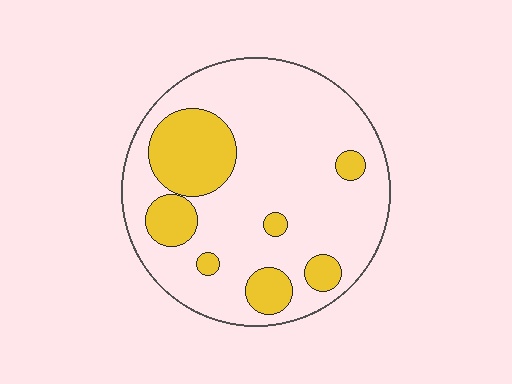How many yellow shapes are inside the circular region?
7.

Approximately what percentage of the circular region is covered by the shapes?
Approximately 25%.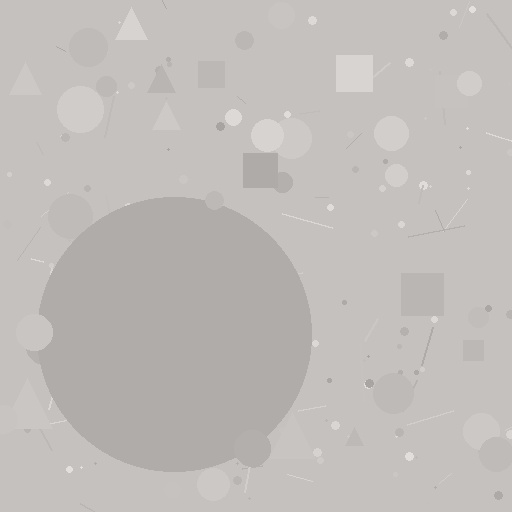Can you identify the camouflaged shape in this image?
The camouflaged shape is a circle.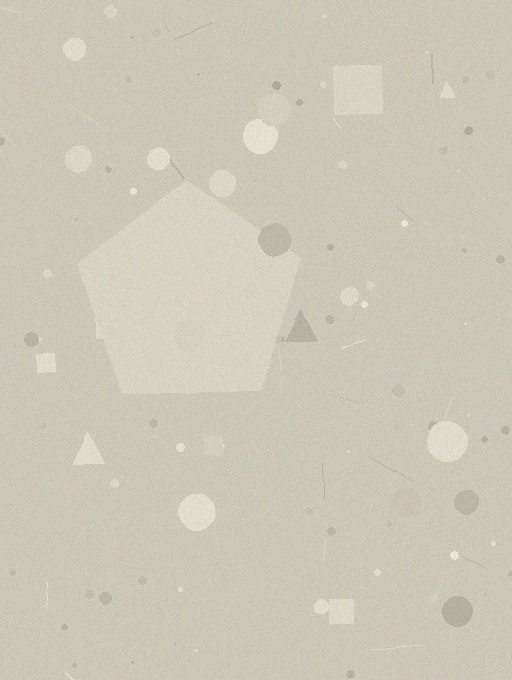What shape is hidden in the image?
A pentagon is hidden in the image.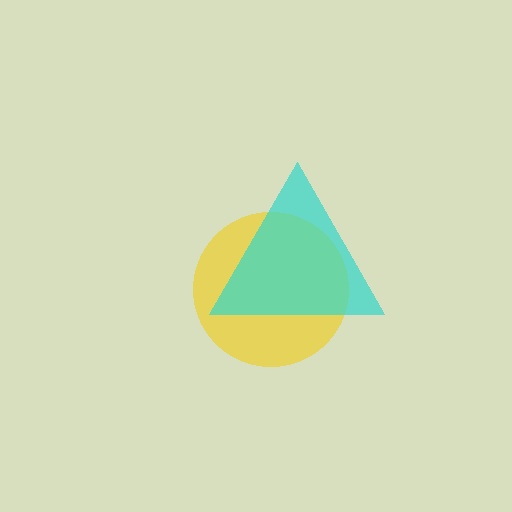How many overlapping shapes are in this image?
There are 2 overlapping shapes in the image.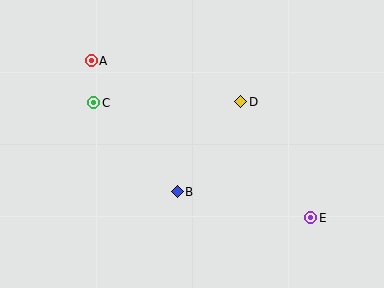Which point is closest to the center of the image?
Point B at (177, 192) is closest to the center.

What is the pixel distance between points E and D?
The distance between E and D is 136 pixels.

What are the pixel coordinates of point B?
Point B is at (177, 192).